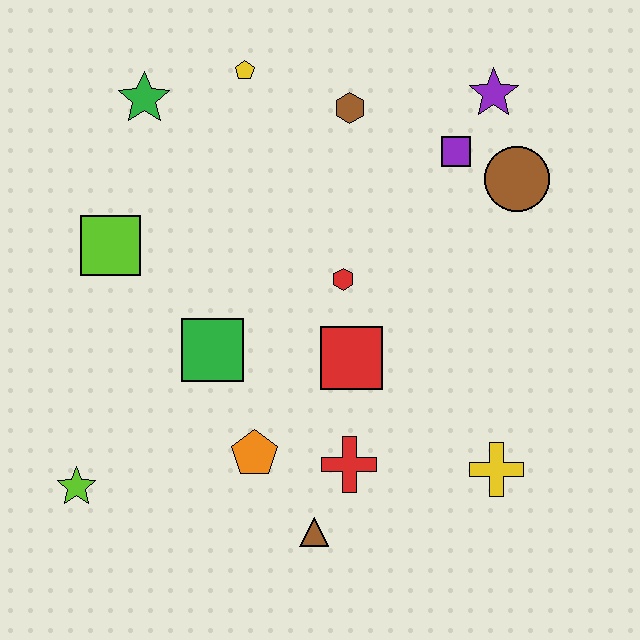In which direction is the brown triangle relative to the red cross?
The brown triangle is below the red cross.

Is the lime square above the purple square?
No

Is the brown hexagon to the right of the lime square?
Yes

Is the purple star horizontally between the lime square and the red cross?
No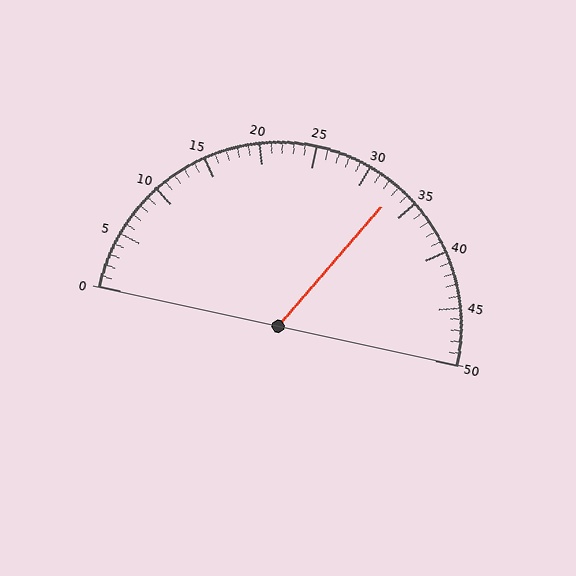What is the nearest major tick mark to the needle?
The nearest major tick mark is 35.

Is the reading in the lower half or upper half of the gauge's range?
The reading is in the upper half of the range (0 to 50).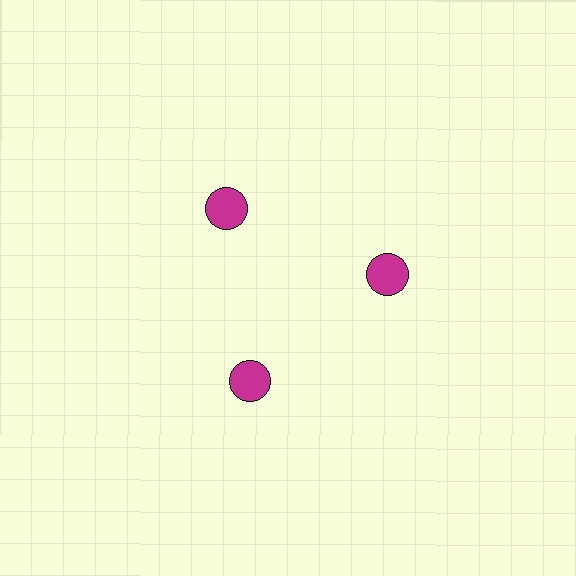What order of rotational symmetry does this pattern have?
This pattern has 3-fold rotational symmetry.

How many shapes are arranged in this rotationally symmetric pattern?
There are 3 shapes, arranged in 3 groups of 1.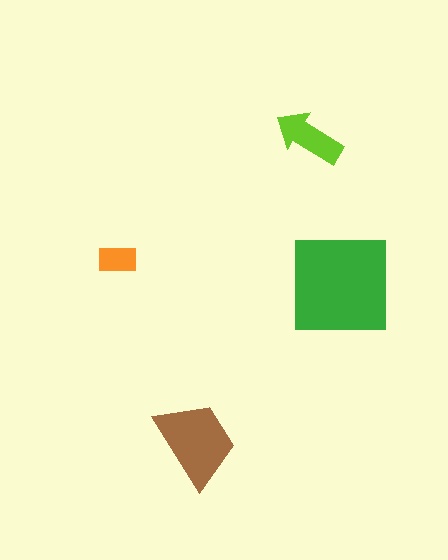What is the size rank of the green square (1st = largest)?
1st.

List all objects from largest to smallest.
The green square, the brown trapezoid, the lime arrow, the orange rectangle.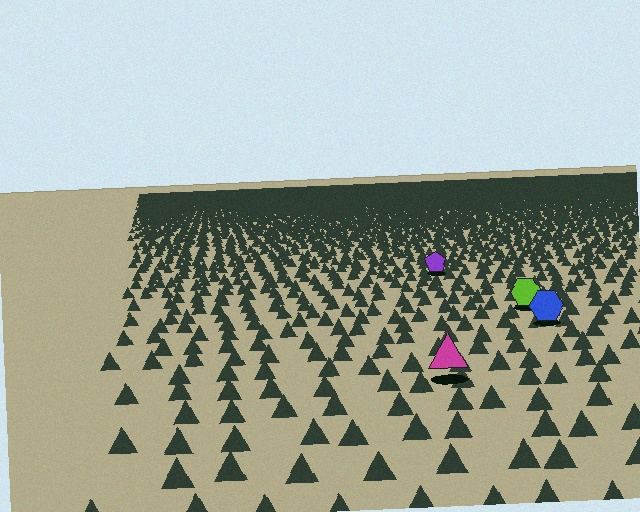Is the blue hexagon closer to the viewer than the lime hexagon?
Yes. The blue hexagon is closer — you can tell from the texture gradient: the ground texture is coarser near it.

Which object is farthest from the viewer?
The purple pentagon is farthest from the viewer. It appears smaller and the ground texture around it is denser.